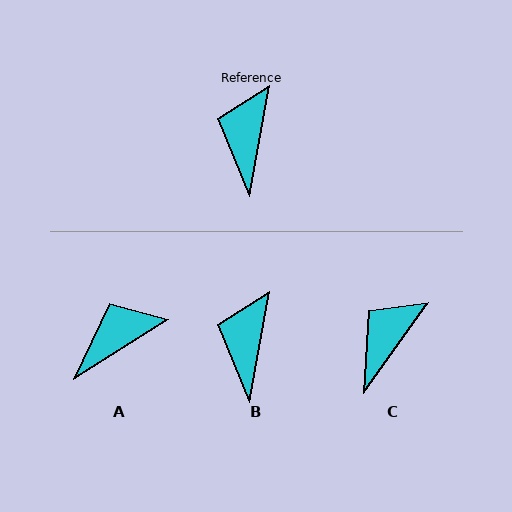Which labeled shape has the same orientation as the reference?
B.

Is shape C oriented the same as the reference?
No, it is off by about 25 degrees.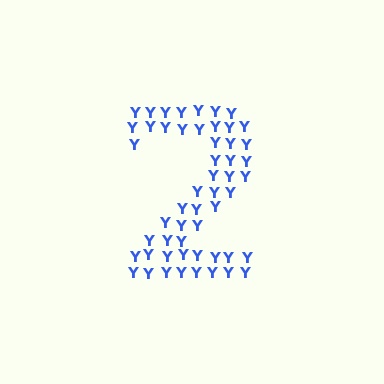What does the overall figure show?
The overall figure shows the digit 2.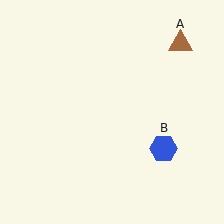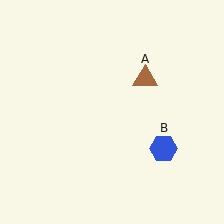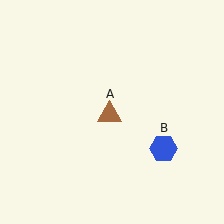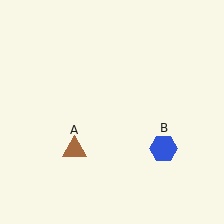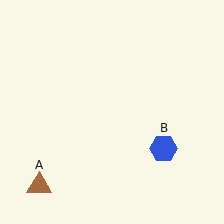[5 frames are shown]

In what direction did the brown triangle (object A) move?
The brown triangle (object A) moved down and to the left.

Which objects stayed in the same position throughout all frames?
Blue hexagon (object B) remained stationary.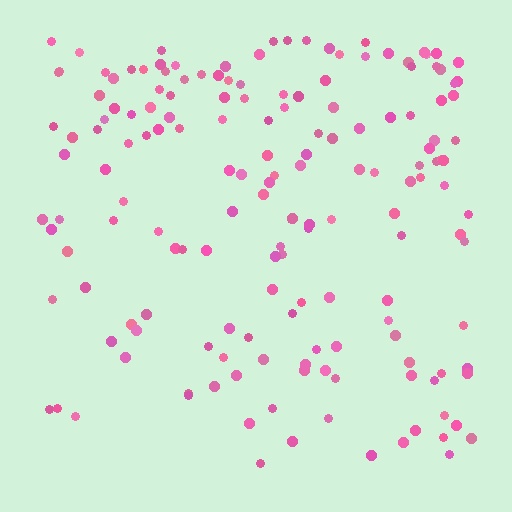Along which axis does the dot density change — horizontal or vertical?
Vertical.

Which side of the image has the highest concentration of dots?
The top.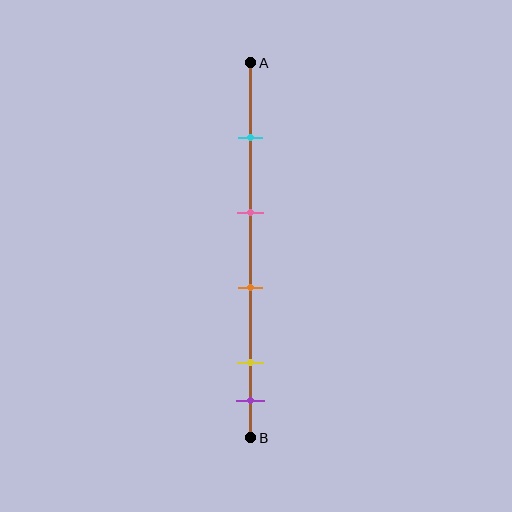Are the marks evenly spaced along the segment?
No, the marks are not evenly spaced.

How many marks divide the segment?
There are 5 marks dividing the segment.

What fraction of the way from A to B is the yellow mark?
The yellow mark is approximately 80% (0.8) of the way from A to B.